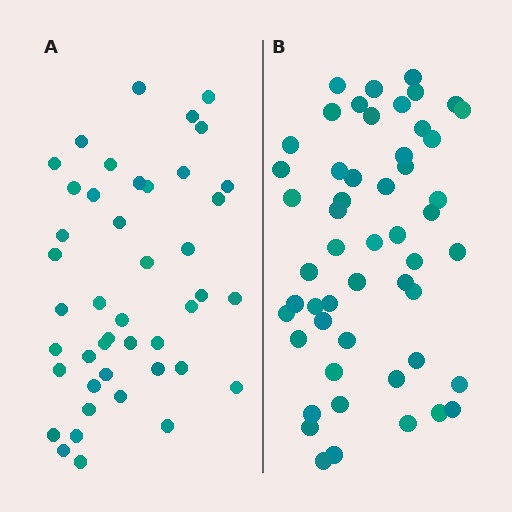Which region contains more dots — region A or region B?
Region B (the right region) has more dots.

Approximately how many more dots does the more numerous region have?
Region B has roughly 8 or so more dots than region A.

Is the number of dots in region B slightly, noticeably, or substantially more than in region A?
Region B has only slightly more — the two regions are fairly close. The ratio is roughly 1.2 to 1.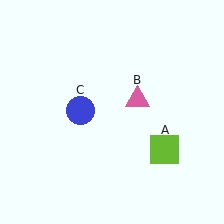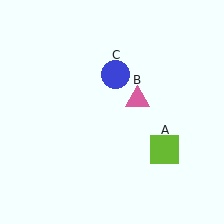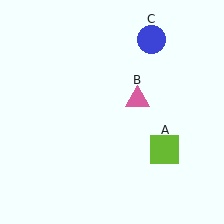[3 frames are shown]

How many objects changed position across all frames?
1 object changed position: blue circle (object C).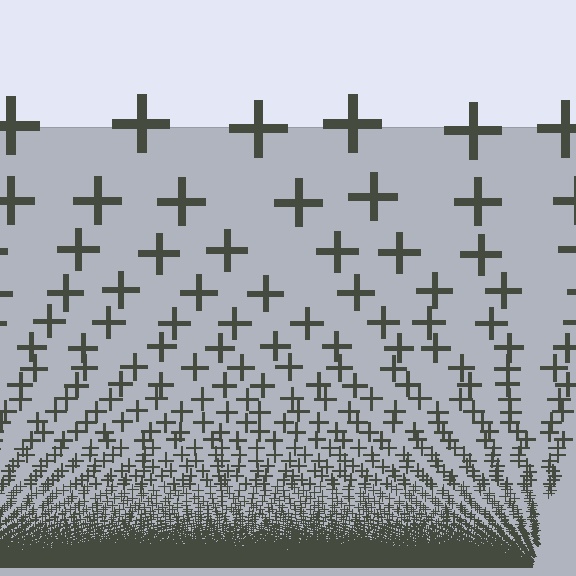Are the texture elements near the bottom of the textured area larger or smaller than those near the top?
Smaller. The gradient is inverted — elements near the bottom are smaller and denser.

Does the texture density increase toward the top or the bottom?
Density increases toward the bottom.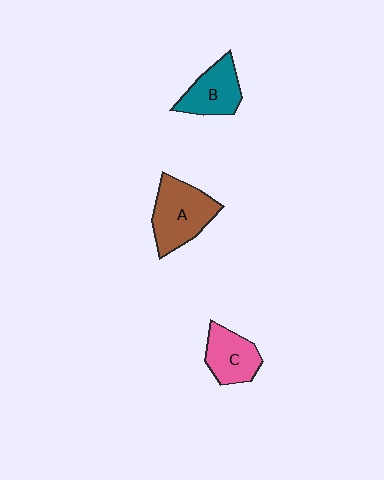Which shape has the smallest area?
Shape C (pink).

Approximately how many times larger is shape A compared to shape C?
Approximately 1.4 times.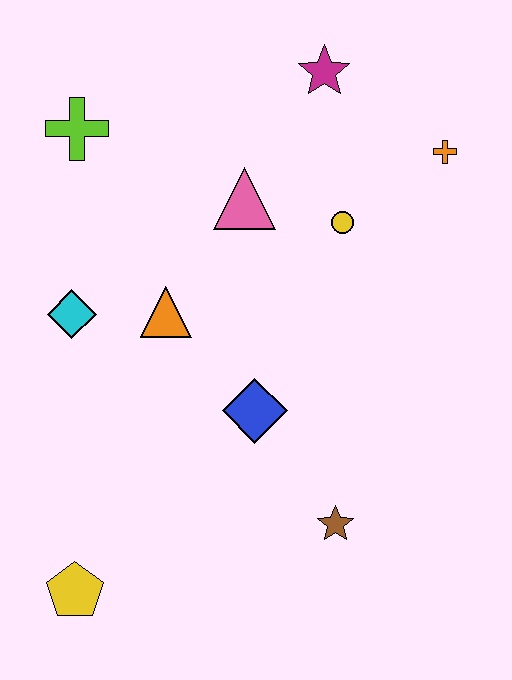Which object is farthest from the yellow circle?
The yellow pentagon is farthest from the yellow circle.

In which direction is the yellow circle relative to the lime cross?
The yellow circle is to the right of the lime cross.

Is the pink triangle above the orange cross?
No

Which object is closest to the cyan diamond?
The orange triangle is closest to the cyan diamond.